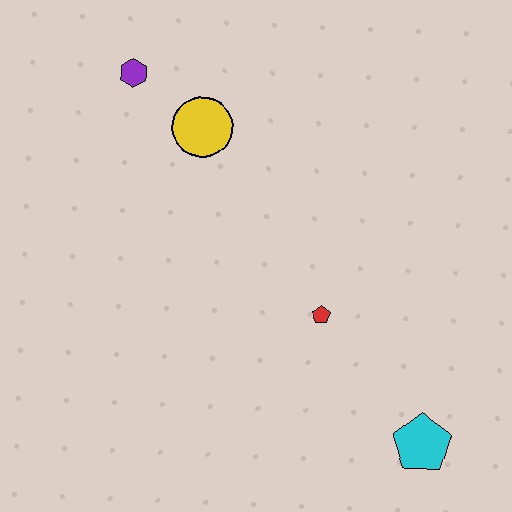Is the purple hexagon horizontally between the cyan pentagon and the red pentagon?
No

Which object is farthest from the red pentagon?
The purple hexagon is farthest from the red pentagon.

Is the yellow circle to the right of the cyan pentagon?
No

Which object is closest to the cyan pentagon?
The red pentagon is closest to the cyan pentagon.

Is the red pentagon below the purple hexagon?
Yes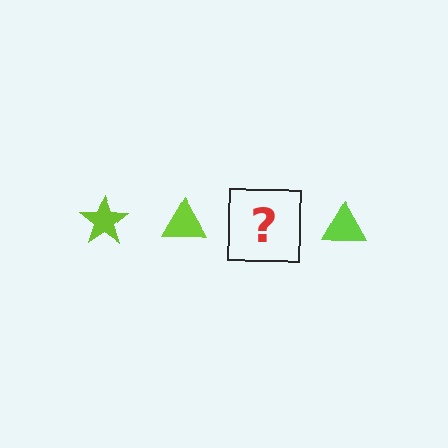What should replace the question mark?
The question mark should be replaced with a lime star.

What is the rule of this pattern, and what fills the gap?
The rule is that the pattern cycles through star, triangle shapes in lime. The gap should be filled with a lime star.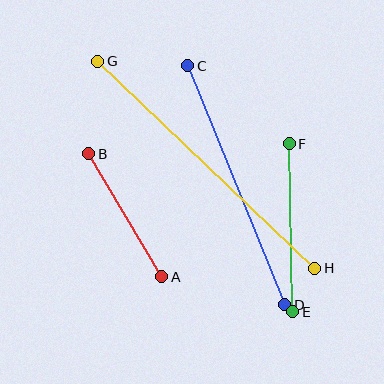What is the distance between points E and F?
The distance is approximately 168 pixels.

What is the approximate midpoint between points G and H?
The midpoint is at approximately (206, 165) pixels.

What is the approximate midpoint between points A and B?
The midpoint is at approximately (125, 215) pixels.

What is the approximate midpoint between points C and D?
The midpoint is at approximately (236, 185) pixels.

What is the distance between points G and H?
The distance is approximately 300 pixels.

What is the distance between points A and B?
The distance is approximately 143 pixels.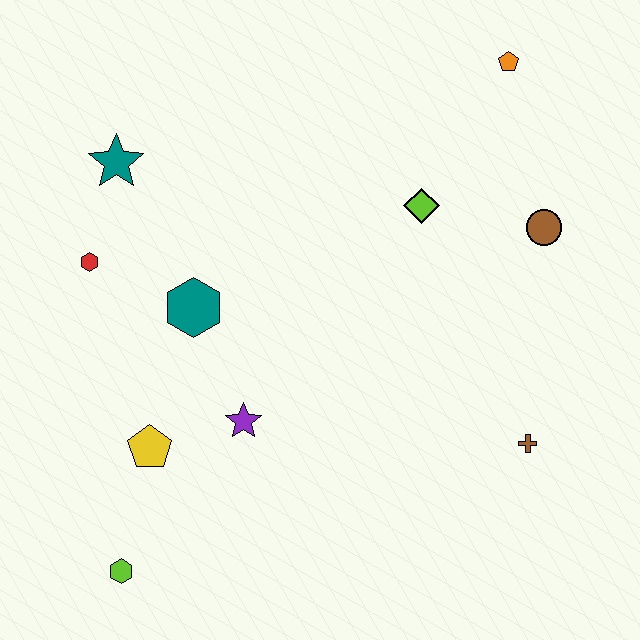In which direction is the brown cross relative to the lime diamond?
The brown cross is below the lime diamond.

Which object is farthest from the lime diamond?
The lime hexagon is farthest from the lime diamond.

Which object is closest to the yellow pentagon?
The purple star is closest to the yellow pentagon.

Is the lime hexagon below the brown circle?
Yes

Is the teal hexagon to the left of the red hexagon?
No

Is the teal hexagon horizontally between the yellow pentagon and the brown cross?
Yes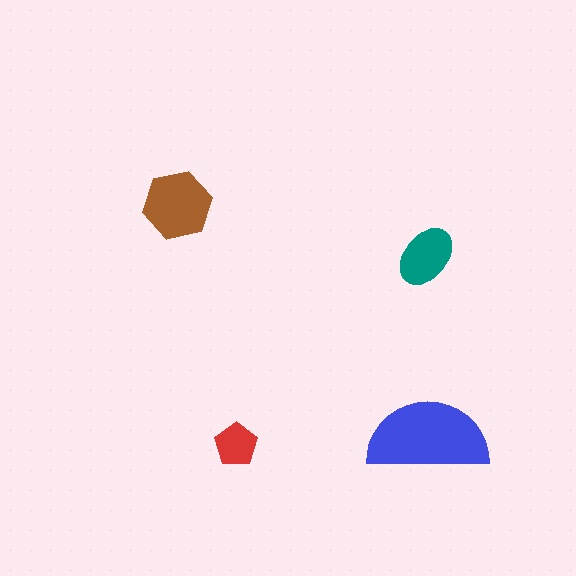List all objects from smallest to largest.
The red pentagon, the teal ellipse, the brown hexagon, the blue semicircle.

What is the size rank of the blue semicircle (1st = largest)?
1st.